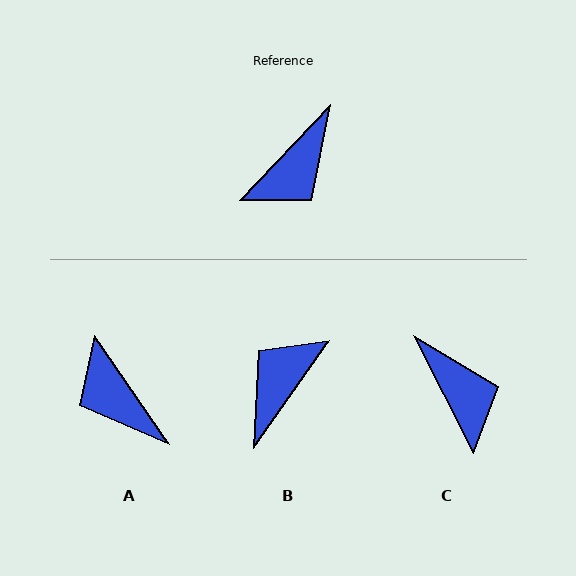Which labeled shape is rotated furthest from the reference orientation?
B, about 172 degrees away.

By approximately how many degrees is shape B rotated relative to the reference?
Approximately 172 degrees clockwise.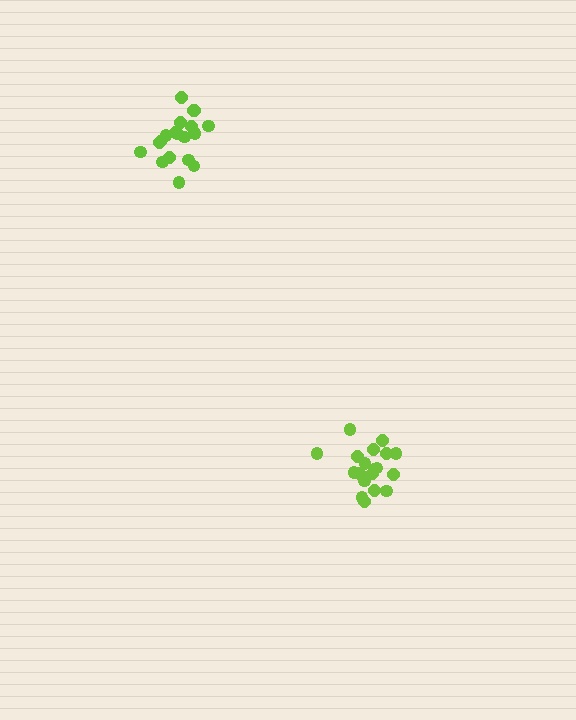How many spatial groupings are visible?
There are 2 spatial groupings.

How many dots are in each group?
Group 1: 19 dots, Group 2: 19 dots (38 total).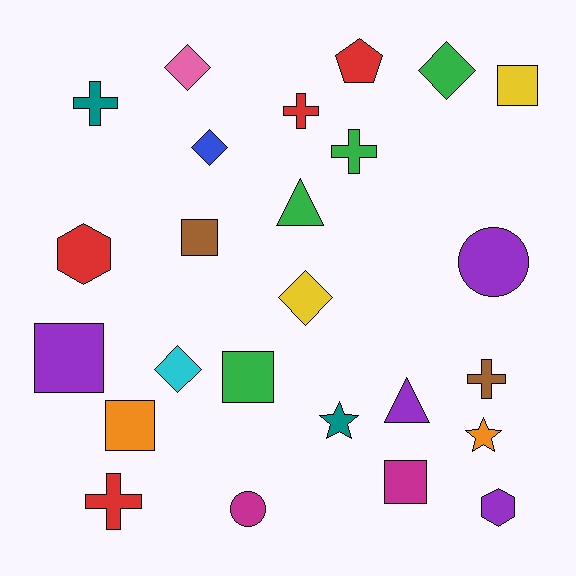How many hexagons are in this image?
There are 2 hexagons.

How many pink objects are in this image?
There is 1 pink object.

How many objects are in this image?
There are 25 objects.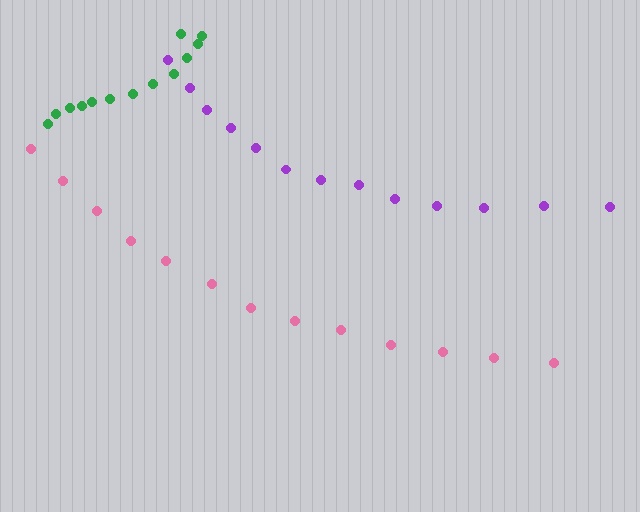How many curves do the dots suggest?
There are 3 distinct paths.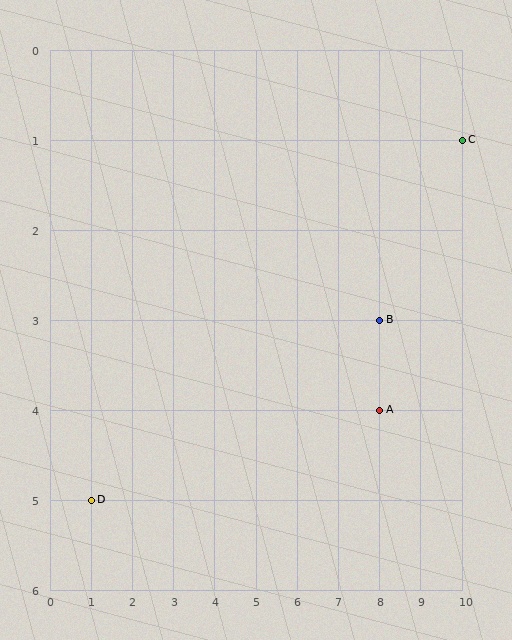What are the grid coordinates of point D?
Point D is at grid coordinates (1, 5).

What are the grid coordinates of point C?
Point C is at grid coordinates (10, 1).